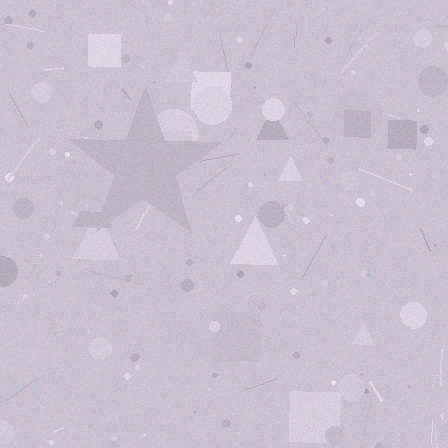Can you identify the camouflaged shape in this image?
The camouflaged shape is a star.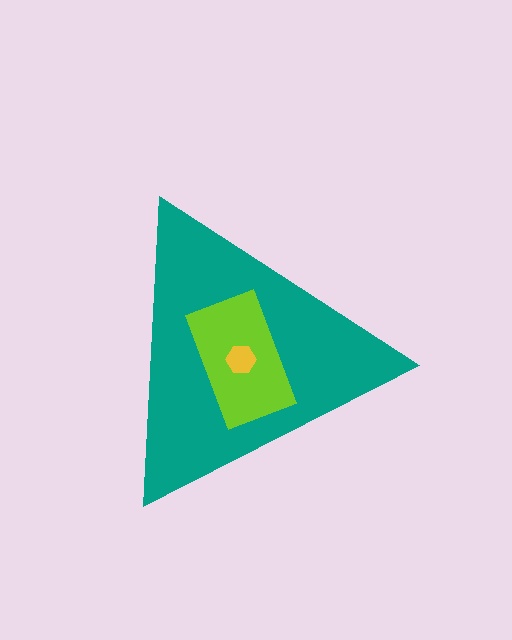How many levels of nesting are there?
3.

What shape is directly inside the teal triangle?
The lime rectangle.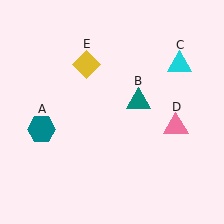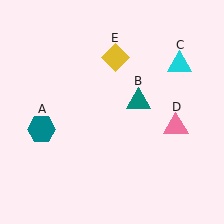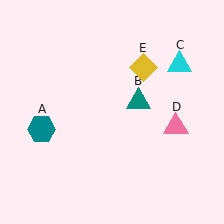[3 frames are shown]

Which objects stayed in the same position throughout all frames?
Teal hexagon (object A) and teal triangle (object B) and cyan triangle (object C) and pink triangle (object D) remained stationary.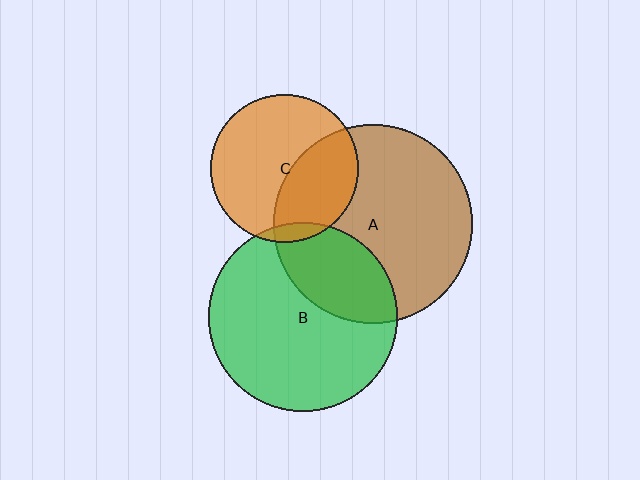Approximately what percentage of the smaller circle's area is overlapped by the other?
Approximately 40%.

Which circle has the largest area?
Circle A (brown).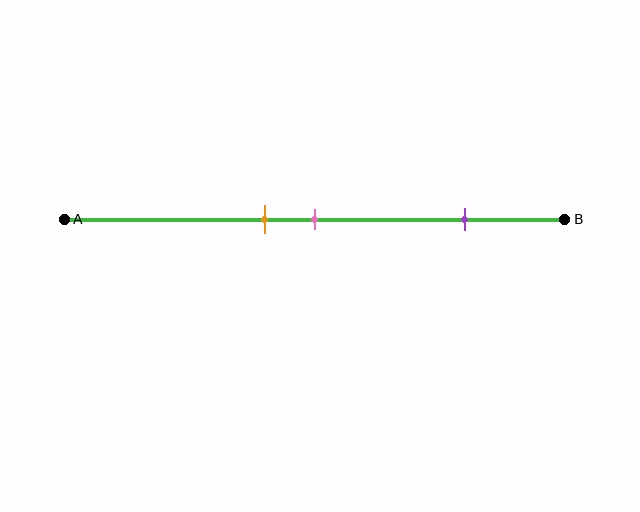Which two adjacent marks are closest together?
The orange and pink marks are the closest adjacent pair.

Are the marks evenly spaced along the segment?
No, the marks are not evenly spaced.